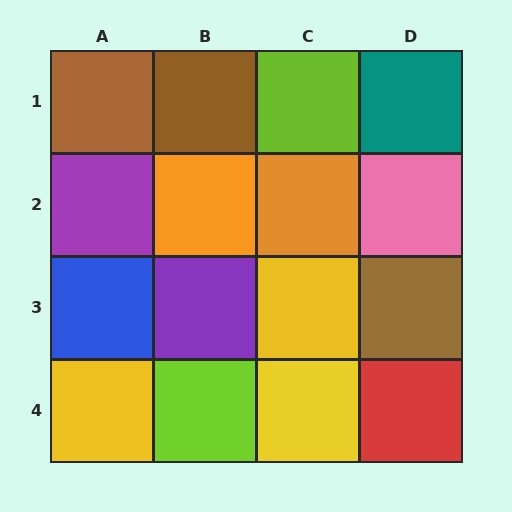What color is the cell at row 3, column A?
Blue.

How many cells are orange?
2 cells are orange.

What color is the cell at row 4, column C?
Yellow.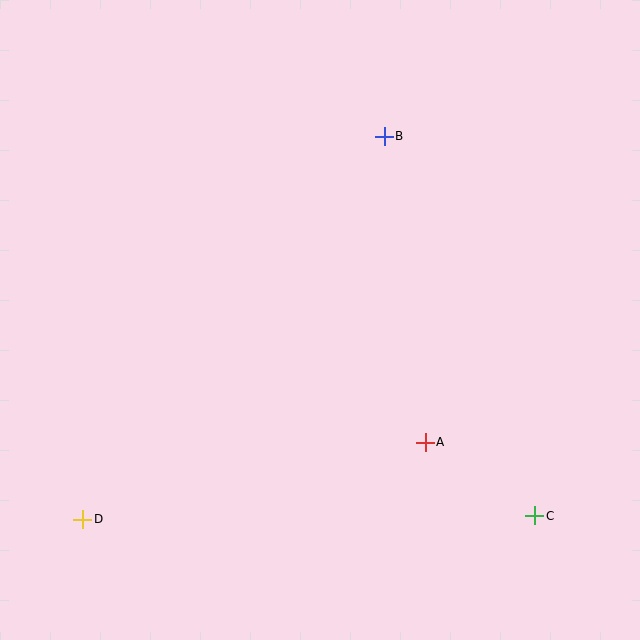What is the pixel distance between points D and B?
The distance between D and B is 487 pixels.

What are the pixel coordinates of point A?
Point A is at (425, 442).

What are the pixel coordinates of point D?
Point D is at (83, 519).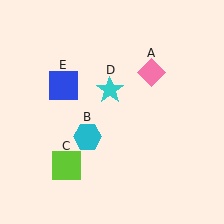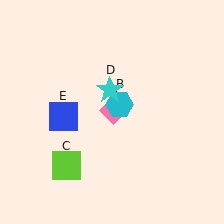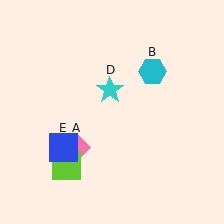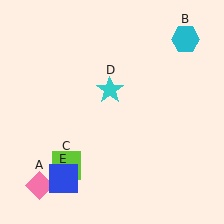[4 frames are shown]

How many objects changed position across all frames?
3 objects changed position: pink diamond (object A), cyan hexagon (object B), blue square (object E).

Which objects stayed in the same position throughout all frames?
Lime square (object C) and cyan star (object D) remained stationary.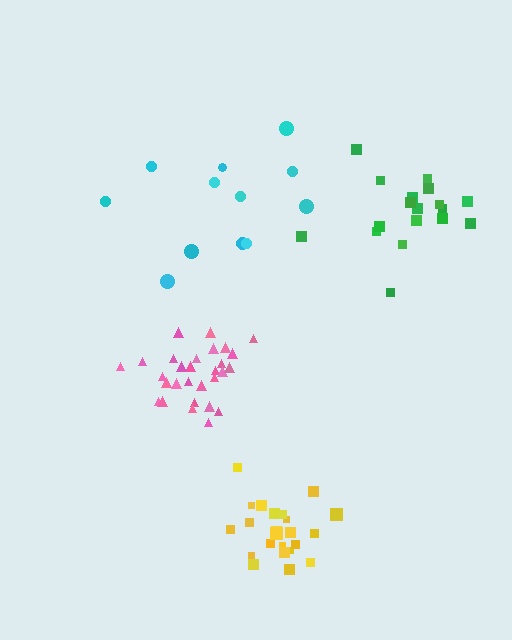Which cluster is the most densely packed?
Pink.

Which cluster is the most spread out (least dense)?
Cyan.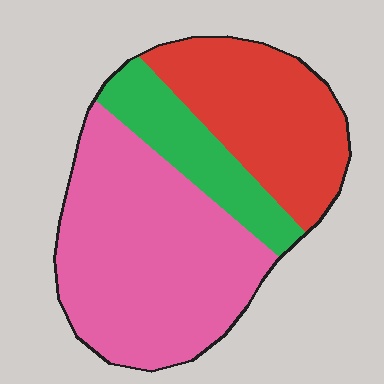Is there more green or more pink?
Pink.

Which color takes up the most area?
Pink, at roughly 50%.